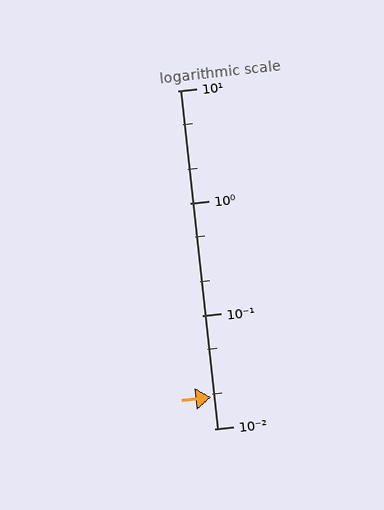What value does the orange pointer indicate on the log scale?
The pointer indicates approximately 0.019.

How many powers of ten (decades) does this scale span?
The scale spans 3 decades, from 0.01 to 10.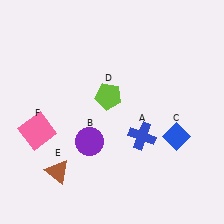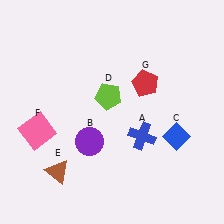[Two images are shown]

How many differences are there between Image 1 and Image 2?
There is 1 difference between the two images.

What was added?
A red pentagon (G) was added in Image 2.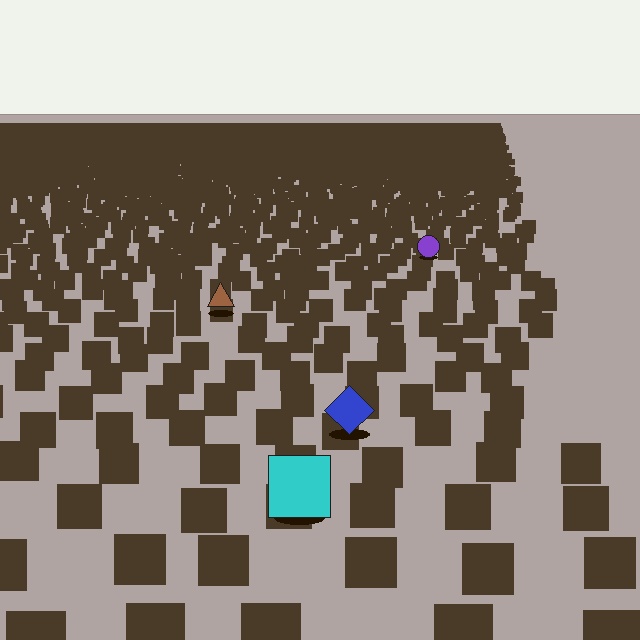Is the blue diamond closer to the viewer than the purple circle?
Yes. The blue diamond is closer — you can tell from the texture gradient: the ground texture is coarser near it.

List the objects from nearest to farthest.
From nearest to farthest: the cyan square, the blue diamond, the brown triangle, the purple circle.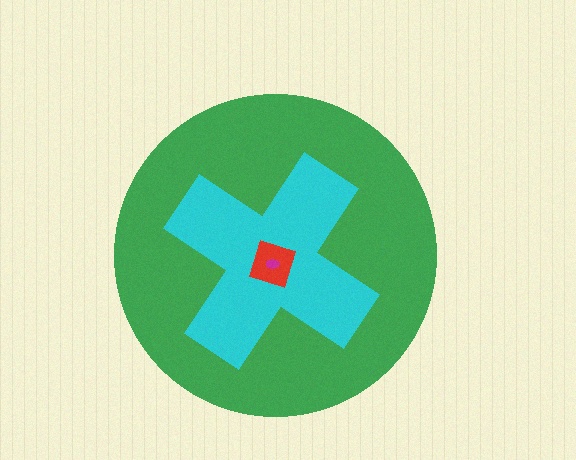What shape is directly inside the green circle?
The cyan cross.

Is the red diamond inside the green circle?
Yes.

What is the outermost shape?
The green circle.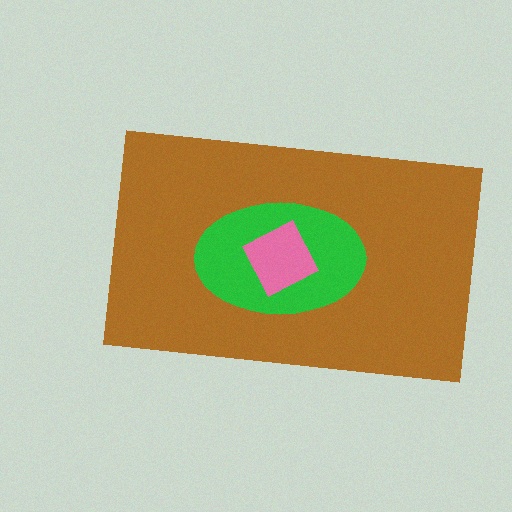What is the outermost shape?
The brown rectangle.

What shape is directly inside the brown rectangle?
The green ellipse.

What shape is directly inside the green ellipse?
The pink square.